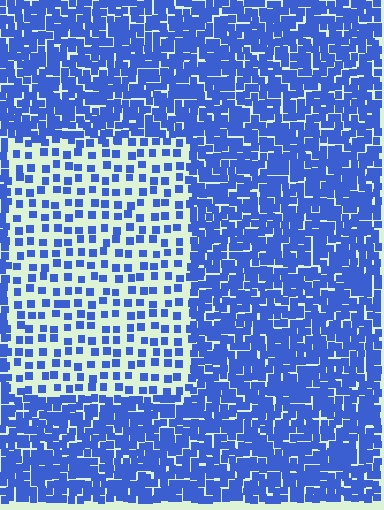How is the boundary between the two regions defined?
The boundary is defined by a change in element density (approximately 2.6x ratio). All elements are the same color, size, and shape.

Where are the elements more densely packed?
The elements are more densely packed outside the rectangle boundary.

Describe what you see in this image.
The image contains small blue elements arranged at two different densities. A rectangle-shaped region is visible where the elements are less densely packed than the surrounding area.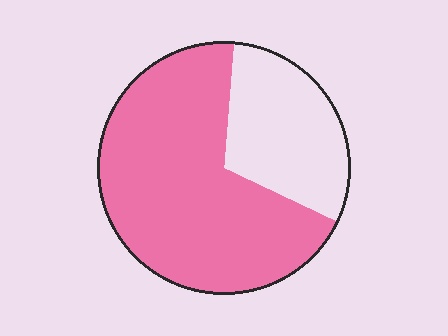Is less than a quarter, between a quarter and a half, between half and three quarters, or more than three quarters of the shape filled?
Between half and three quarters.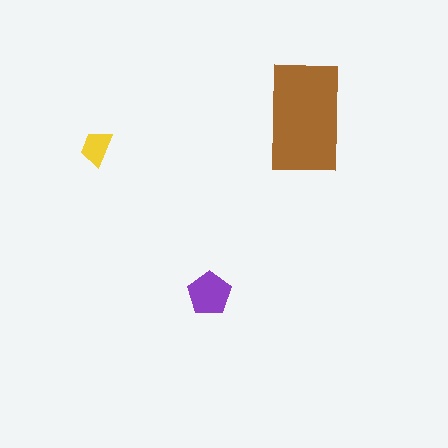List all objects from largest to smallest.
The brown rectangle, the purple pentagon, the yellow trapezoid.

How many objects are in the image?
There are 3 objects in the image.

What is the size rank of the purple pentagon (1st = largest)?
2nd.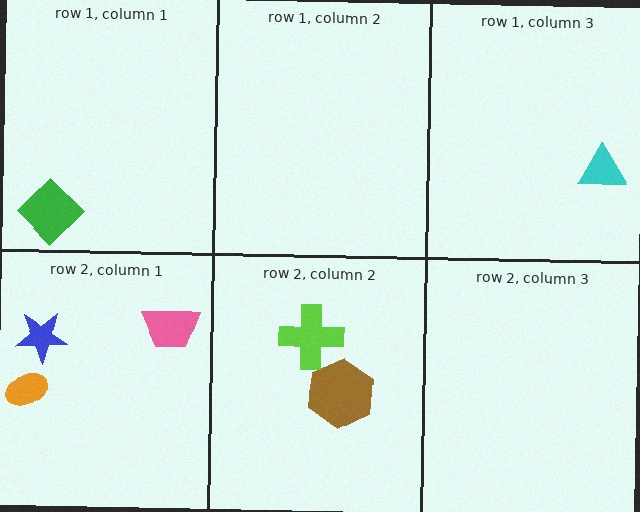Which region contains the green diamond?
The row 1, column 1 region.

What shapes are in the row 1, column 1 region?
The green diamond.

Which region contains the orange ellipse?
The row 2, column 1 region.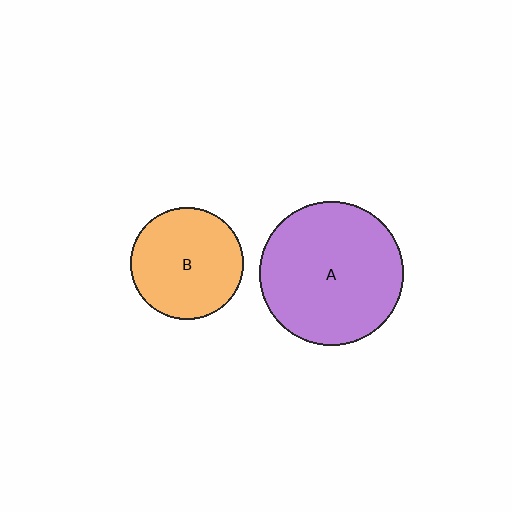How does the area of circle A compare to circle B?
Approximately 1.6 times.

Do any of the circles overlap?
No, none of the circles overlap.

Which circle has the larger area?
Circle A (purple).